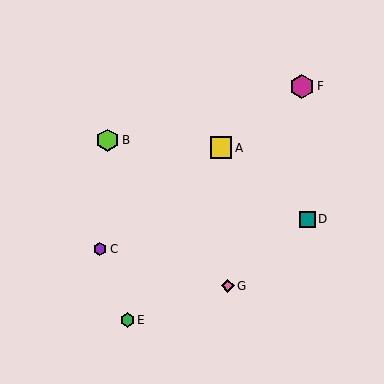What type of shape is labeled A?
Shape A is a yellow square.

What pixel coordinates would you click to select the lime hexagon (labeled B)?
Click at (108, 140) to select the lime hexagon B.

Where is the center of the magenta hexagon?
The center of the magenta hexagon is at (302, 86).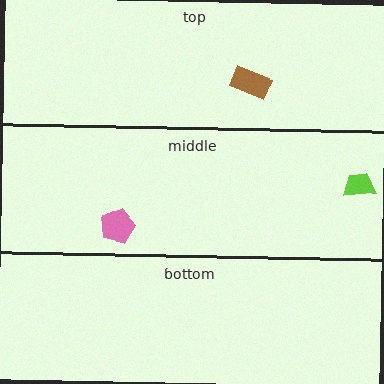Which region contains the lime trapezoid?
The middle region.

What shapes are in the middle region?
The pink pentagon, the lime trapezoid.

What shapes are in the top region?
The brown rectangle.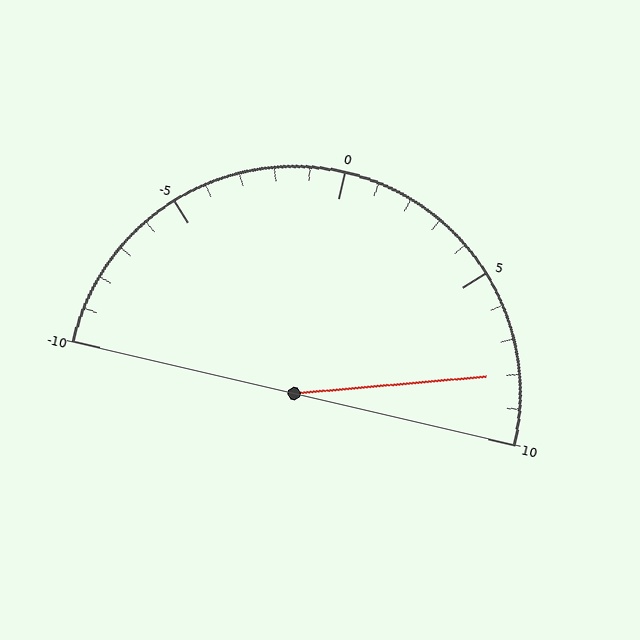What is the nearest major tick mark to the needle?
The nearest major tick mark is 10.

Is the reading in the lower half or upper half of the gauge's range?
The reading is in the upper half of the range (-10 to 10).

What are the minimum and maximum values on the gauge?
The gauge ranges from -10 to 10.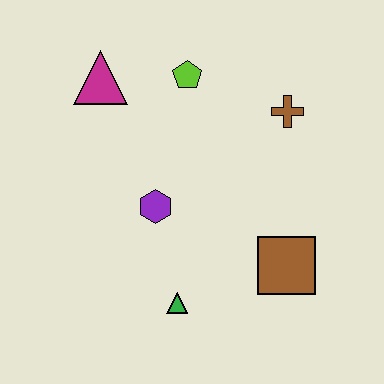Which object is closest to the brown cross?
The lime pentagon is closest to the brown cross.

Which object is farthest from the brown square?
The magenta triangle is farthest from the brown square.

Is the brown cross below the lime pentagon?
Yes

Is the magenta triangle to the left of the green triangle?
Yes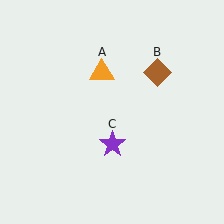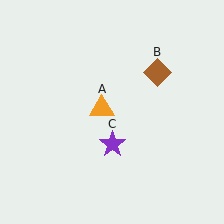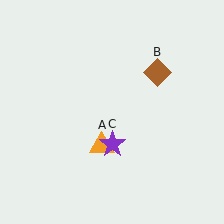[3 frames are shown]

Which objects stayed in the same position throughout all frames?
Brown diamond (object B) and purple star (object C) remained stationary.